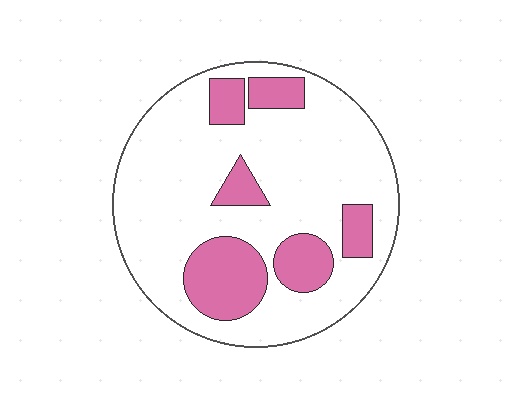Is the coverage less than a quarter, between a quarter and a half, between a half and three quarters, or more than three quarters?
Less than a quarter.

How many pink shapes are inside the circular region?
6.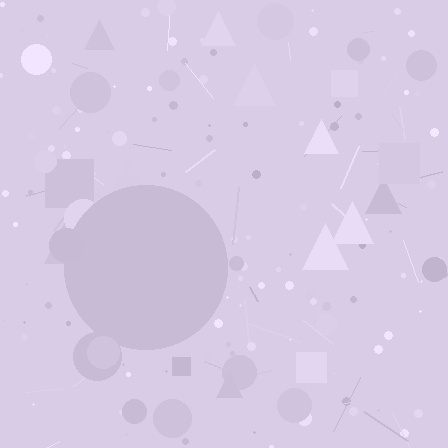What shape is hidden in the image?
A circle is hidden in the image.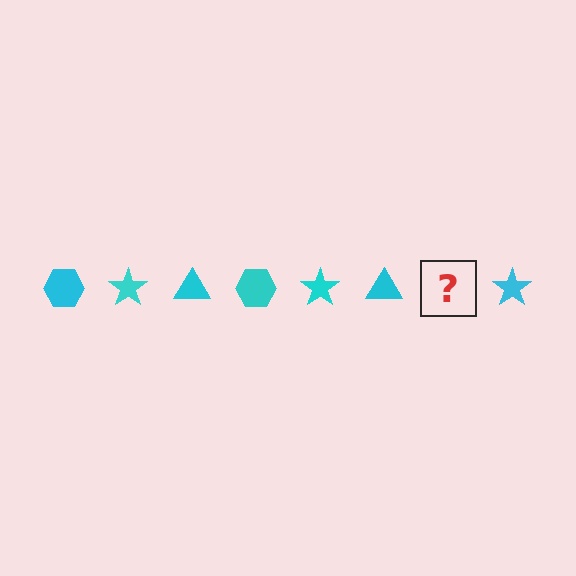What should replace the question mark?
The question mark should be replaced with a cyan hexagon.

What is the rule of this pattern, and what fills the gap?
The rule is that the pattern cycles through hexagon, star, triangle shapes in cyan. The gap should be filled with a cyan hexagon.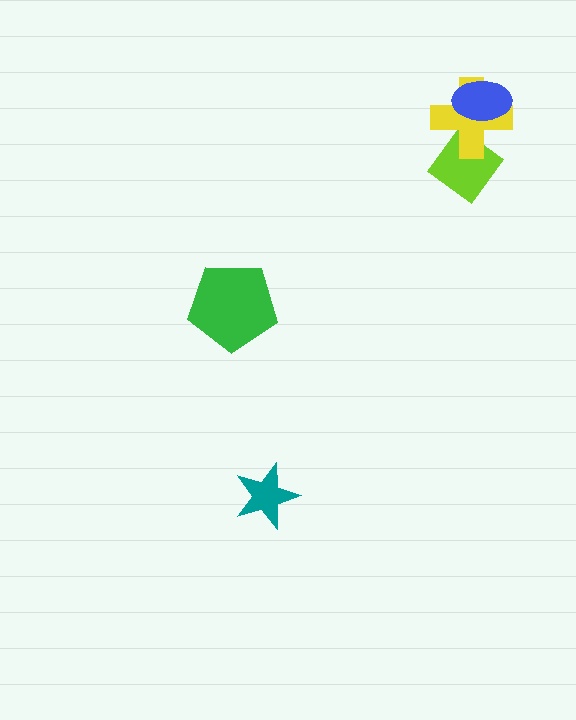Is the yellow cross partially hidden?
Yes, it is partially covered by another shape.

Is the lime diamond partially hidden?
Yes, it is partially covered by another shape.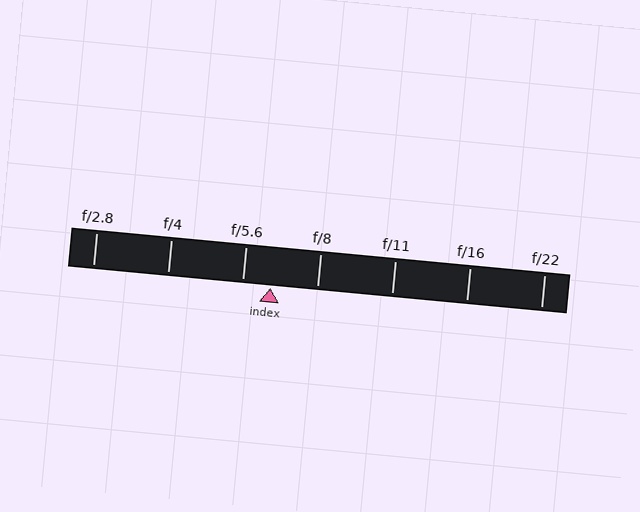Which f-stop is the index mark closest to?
The index mark is closest to f/5.6.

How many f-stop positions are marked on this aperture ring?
There are 7 f-stop positions marked.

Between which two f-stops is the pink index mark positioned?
The index mark is between f/5.6 and f/8.